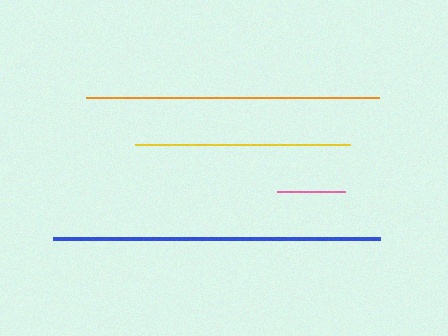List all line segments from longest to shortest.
From longest to shortest: blue, orange, yellow, pink.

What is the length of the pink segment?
The pink segment is approximately 68 pixels long.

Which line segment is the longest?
The blue line is the longest at approximately 327 pixels.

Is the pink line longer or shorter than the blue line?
The blue line is longer than the pink line.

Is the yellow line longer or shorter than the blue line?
The blue line is longer than the yellow line.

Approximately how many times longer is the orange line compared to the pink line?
The orange line is approximately 4.3 times the length of the pink line.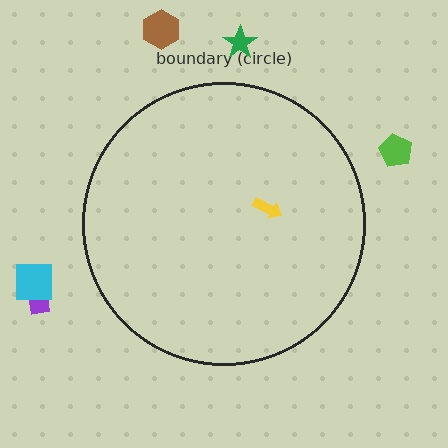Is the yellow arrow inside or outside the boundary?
Inside.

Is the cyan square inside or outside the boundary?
Outside.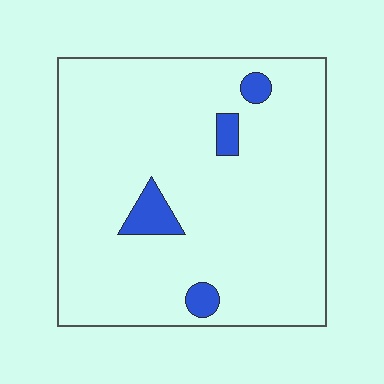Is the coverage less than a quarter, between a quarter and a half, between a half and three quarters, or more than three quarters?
Less than a quarter.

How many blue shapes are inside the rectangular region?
4.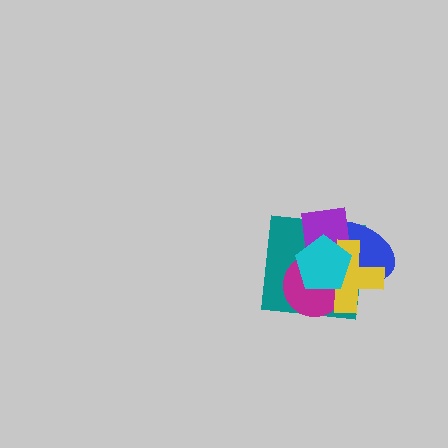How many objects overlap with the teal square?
5 objects overlap with the teal square.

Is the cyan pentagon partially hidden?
No, no other shape covers it.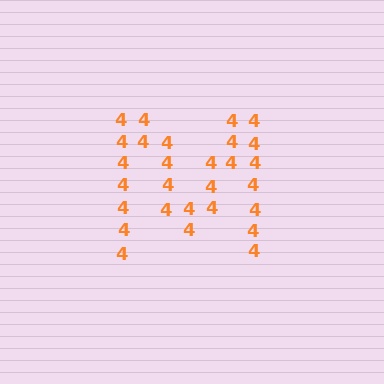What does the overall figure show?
The overall figure shows the letter M.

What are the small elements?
The small elements are digit 4's.